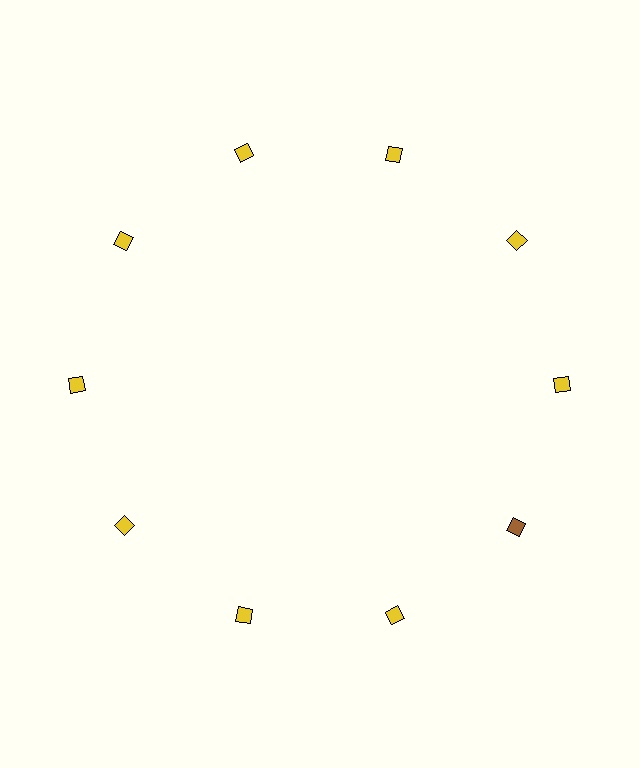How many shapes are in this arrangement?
There are 10 shapes arranged in a ring pattern.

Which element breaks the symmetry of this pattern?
The brown diamond at roughly the 4 o'clock position breaks the symmetry. All other shapes are yellow diamonds.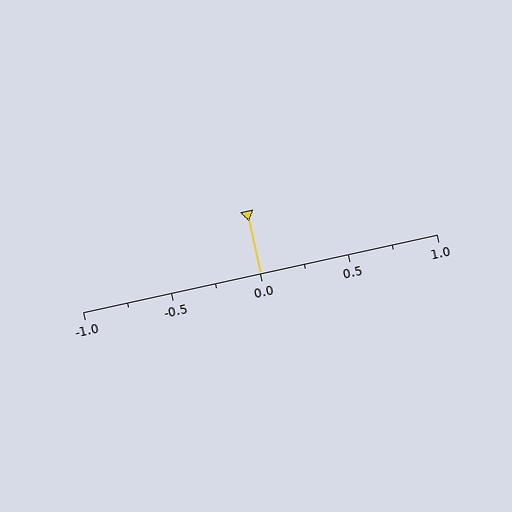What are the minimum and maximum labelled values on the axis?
The axis runs from -1.0 to 1.0.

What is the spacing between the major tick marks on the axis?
The major ticks are spaced 0.5 apart.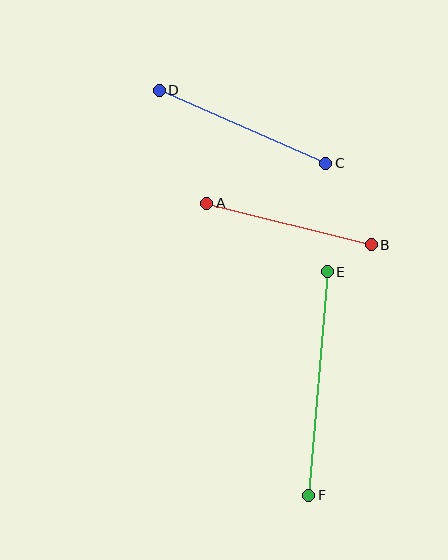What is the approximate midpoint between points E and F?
The midpoint is at approximately (318, 383) pixels.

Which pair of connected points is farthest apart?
Points E and F are farthest apart.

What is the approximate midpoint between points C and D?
The midpoint is at approximately (242, 127) pixels.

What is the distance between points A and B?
The distance is approximately 169 pixels.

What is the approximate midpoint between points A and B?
The midpoint is at approximately (289, 224) pixels.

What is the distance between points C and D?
The distance is approximately 182 pixels.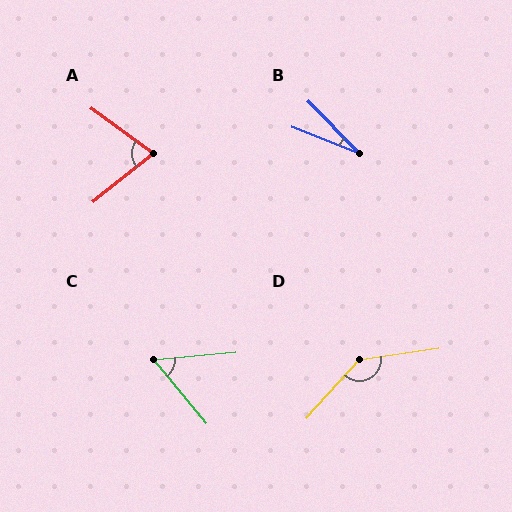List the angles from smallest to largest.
B (24°), C (56°), A (75°), D (140°).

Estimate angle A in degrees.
Approximately 75 degrees.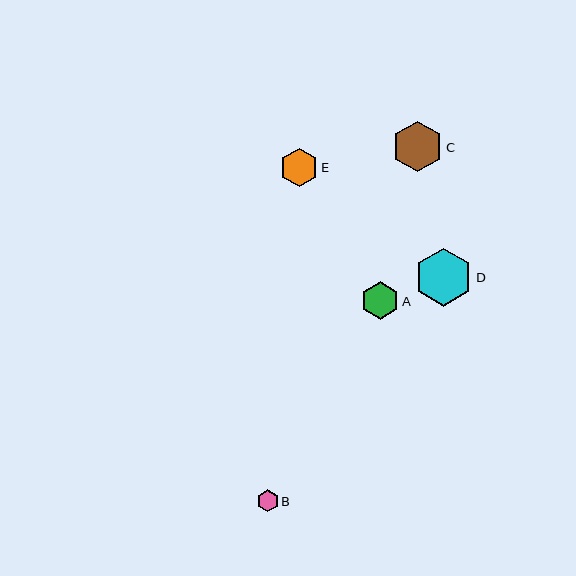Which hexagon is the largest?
Hexagon D is the largest with a size of approximately 58 pixels.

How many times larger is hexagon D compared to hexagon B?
Hexagon D is approximately 2.7 times the size of hexagon B.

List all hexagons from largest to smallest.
From largest to smallest: D, C, E, A, B.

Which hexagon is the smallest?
Hexagon B is the smallest with a size of approximately 22 pixels.